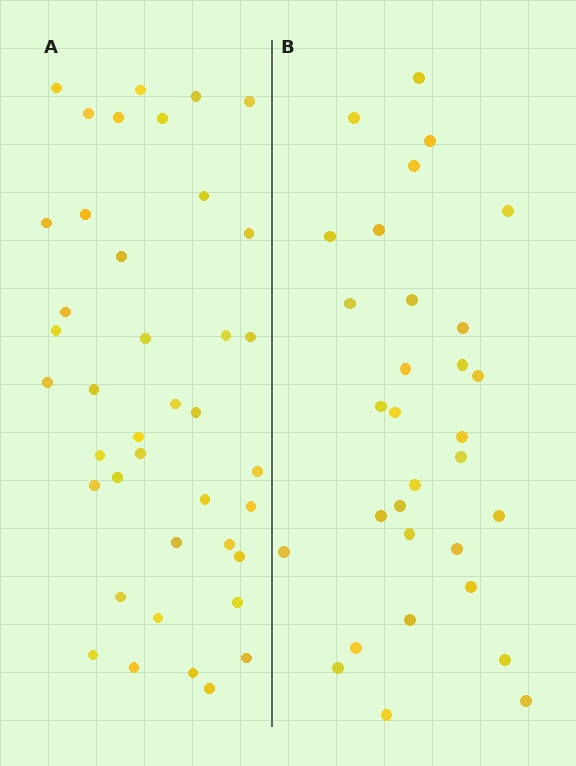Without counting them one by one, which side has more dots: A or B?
Region A (the left region) has more dots.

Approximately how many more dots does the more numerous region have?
Region A has roughly 8 or so more dots than region B.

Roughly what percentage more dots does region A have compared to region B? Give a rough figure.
About 30% more.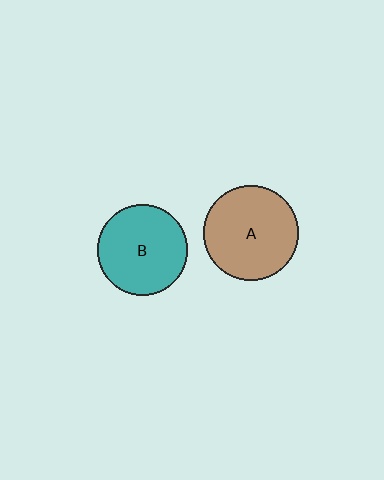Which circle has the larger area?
Circle A (brown).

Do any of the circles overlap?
No, none of the circles overlap.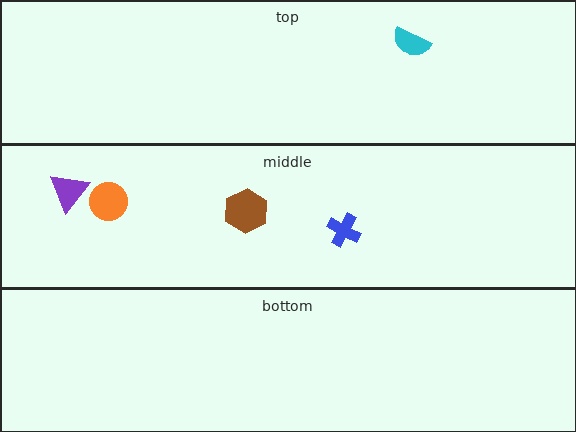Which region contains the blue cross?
The middle region.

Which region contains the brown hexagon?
The middle region.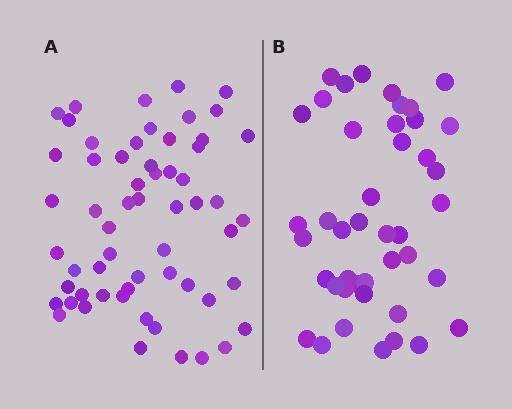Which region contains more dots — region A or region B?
Region A (the left region) has more dots.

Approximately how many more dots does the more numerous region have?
Region A has approximately 15 more dots than region B.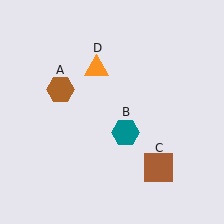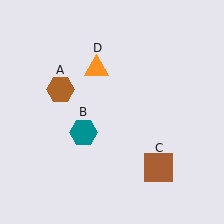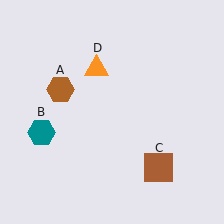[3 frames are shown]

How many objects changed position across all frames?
1 object changed position: teal hexagon (object B).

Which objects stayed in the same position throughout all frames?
Brown hexagon (object A) and brown square (object C) and orange triangle (object D) remained stationary.